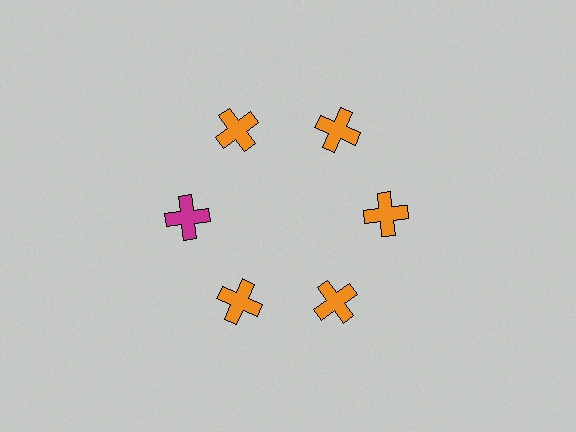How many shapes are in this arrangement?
There are 6 shapes arranged in a ring pattern.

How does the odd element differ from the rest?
It has a different color: magenta instead of orange.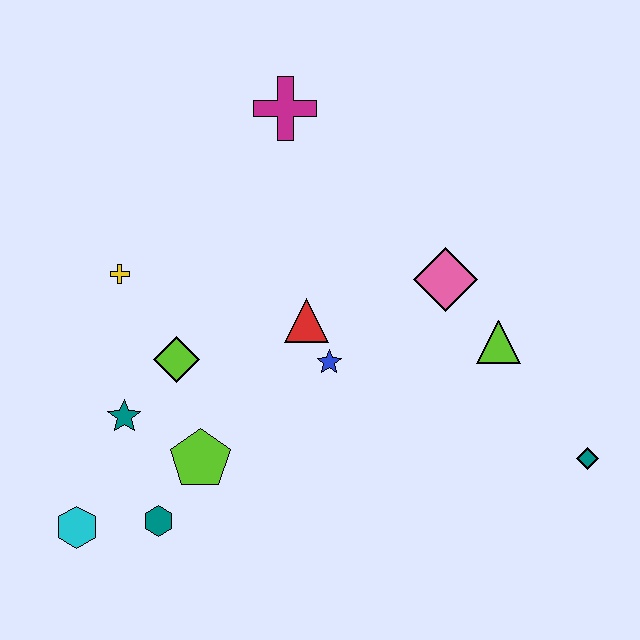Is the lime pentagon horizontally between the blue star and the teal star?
Yes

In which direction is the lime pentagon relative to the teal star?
The lime pentagon is to the right of the teal star.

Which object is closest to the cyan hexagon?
The teal hexagon is closest to the cyan hexagon.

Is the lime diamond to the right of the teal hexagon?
Yes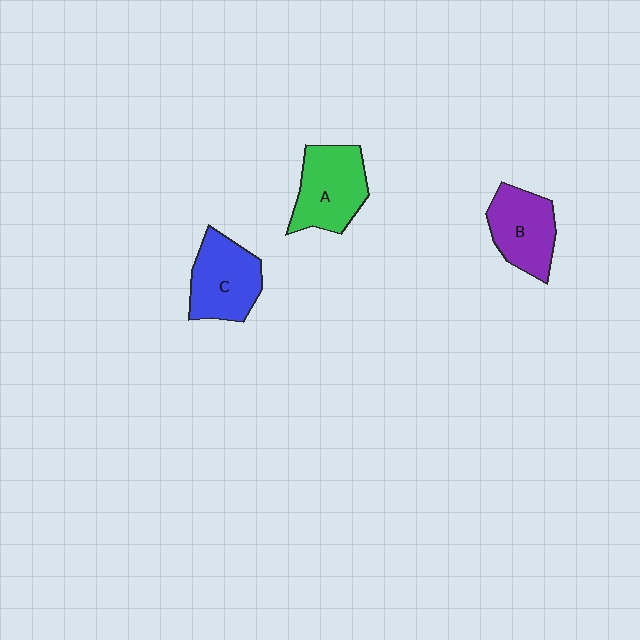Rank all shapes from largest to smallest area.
From largest to smallest: A (green), C (blue), B (purple).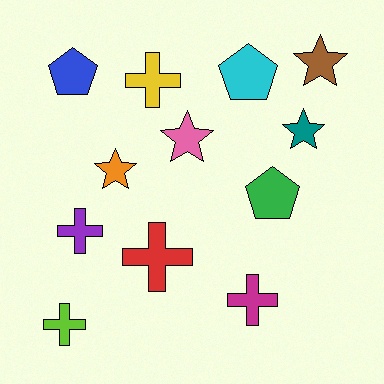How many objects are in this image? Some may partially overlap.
There are 12 objects.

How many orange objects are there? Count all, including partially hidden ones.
There is 1 orange object.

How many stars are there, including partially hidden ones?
There are 4 stars.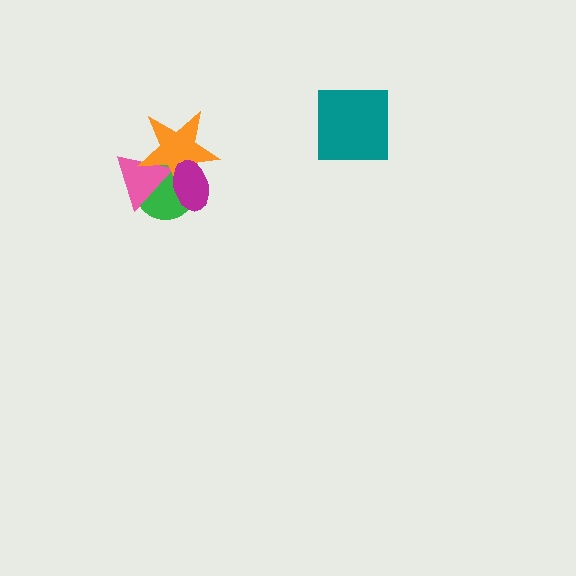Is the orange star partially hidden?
Yes, it is partially covered by another shape.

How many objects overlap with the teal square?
0 objects overlap with the teal square.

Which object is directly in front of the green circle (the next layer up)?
The pink triangle is directly in front of the green circle.